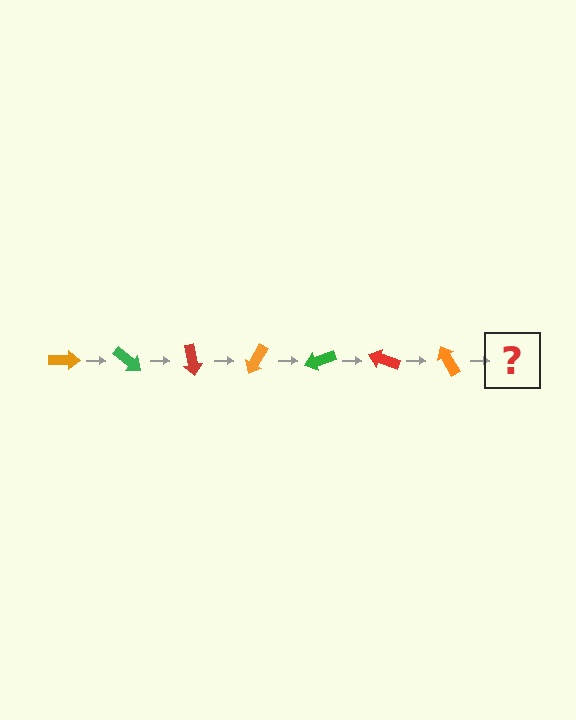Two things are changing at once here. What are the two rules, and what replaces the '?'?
The two rules are that it rotates 40 degrees each step and the color cycles through orange, green, and red. The '?' should be a green arrow, rotated 280 degrees from the start.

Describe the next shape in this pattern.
It should be a green arrow, rotated 280 degrees from the start.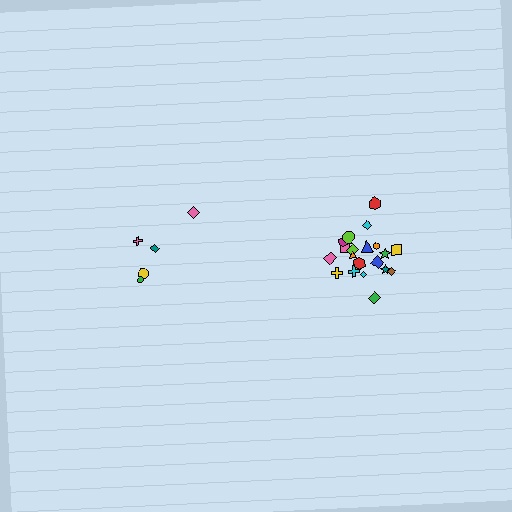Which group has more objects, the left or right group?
The right group.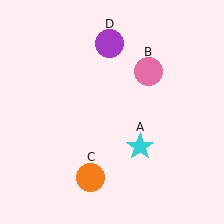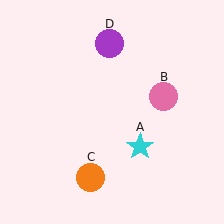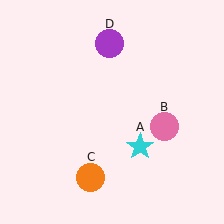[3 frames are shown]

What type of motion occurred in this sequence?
The pink circle (object B) rotated clockwise around the center of the scene.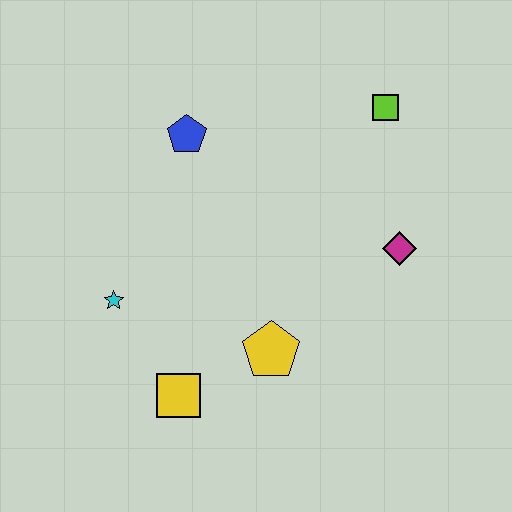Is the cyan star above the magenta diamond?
No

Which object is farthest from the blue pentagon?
The yellow square is farthest from the blue pentagon.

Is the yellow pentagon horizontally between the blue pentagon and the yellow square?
No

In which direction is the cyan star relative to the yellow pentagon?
The cyan star is to the left of the yellow pentagon.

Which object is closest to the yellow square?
The yellow pentagon is closest to the yellow square.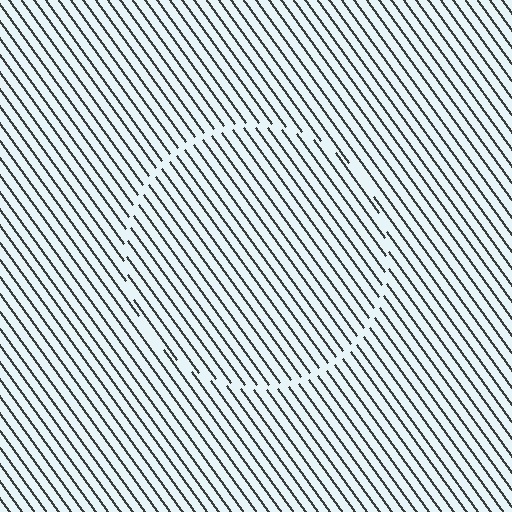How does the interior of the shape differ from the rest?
The interior of the shape contains the same grating, shifted by half a period — the contour is defined by the phase discontinuity where line-ends from the inner and outer gratings abut.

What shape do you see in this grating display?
An illusory circle. The interior of the shape contains the same grating, shifted by half a period — the contour is defined by the phase discontinuity where line-ends from the inner and outer gratings abut.